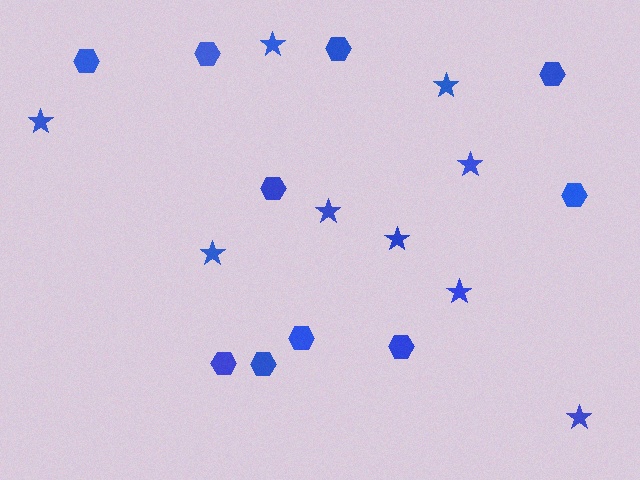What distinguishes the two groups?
There are 2 groups: one group of stars (9) and one group of hexagons (10).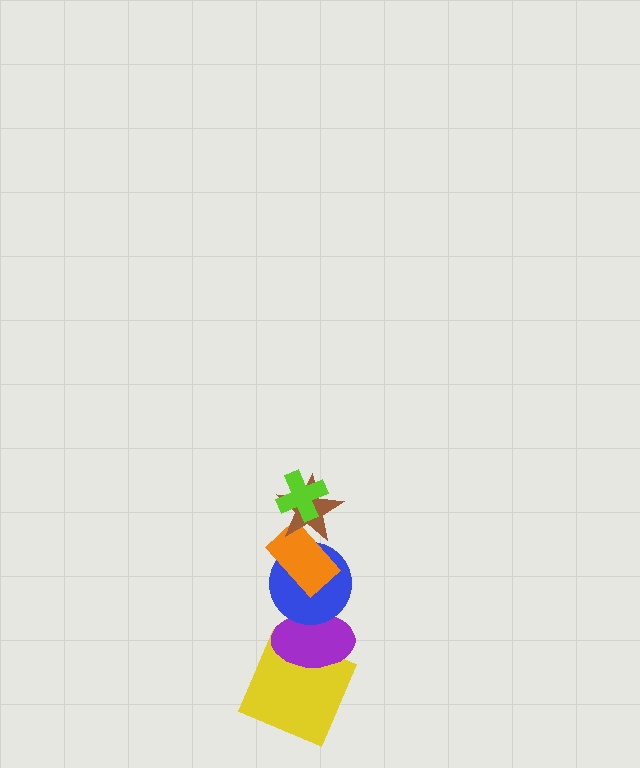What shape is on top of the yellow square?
The purple ellipse is on top of the yellow square.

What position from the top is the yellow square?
The yellow square is 6th from the top.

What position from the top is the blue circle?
The blue circle is 4th from the top.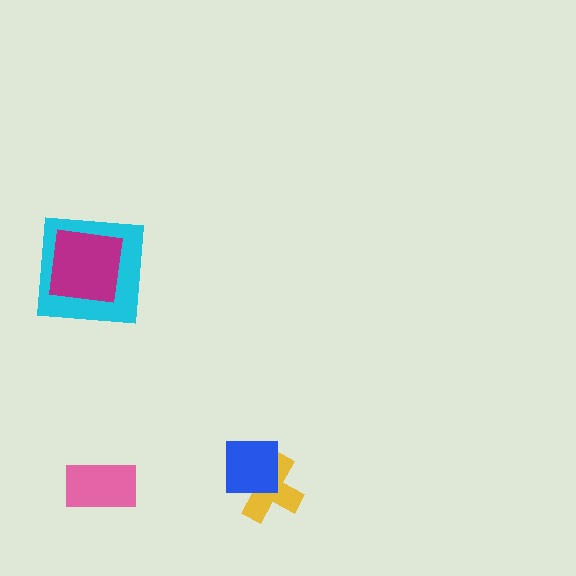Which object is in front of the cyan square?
The magenta square is in front of the cyan square.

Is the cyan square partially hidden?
Yes, it is partially covered by another shape.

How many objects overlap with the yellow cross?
1 object overlaps with the yellow cross.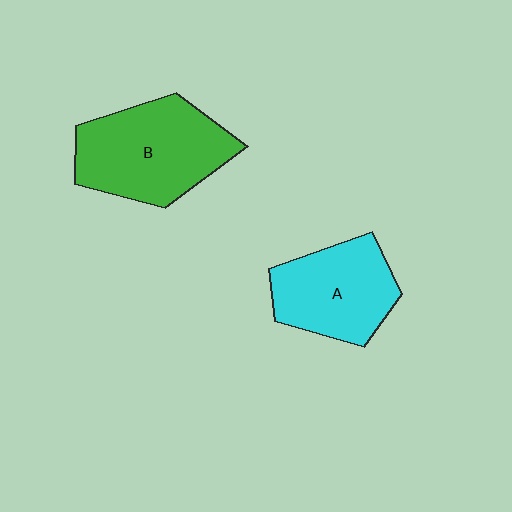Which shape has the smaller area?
Shape A (cyan).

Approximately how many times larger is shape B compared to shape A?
Approximately 1.3 times.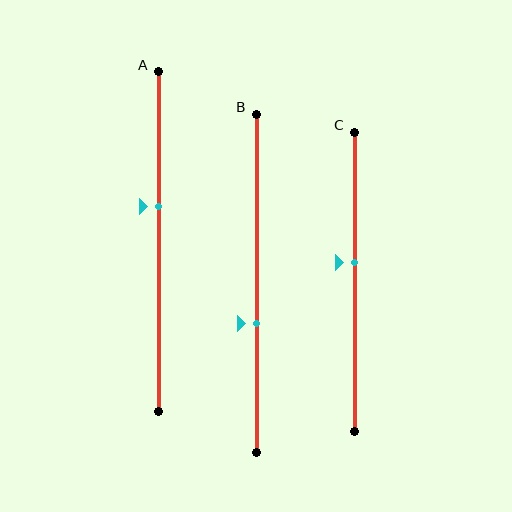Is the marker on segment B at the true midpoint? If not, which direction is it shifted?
No, the marker on segment B is shifted downward by about 12% of the segment length.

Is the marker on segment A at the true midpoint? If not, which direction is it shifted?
No, the marker on segment A is shifted upward by about 10% of the segment length.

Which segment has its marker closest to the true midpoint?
Segment C has its marker closest to the true midpoint.